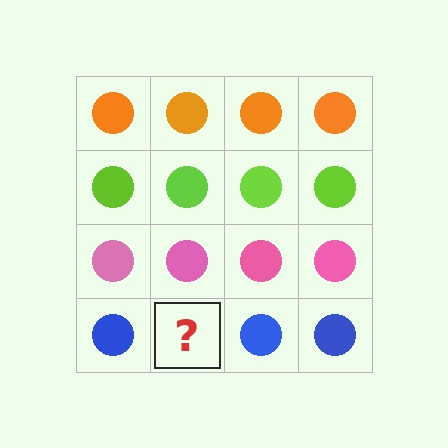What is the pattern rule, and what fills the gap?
The rule is that each row has a consistent color. The gap should be filled with a blue circle.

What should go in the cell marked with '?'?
The missing cell should contain a blue circle.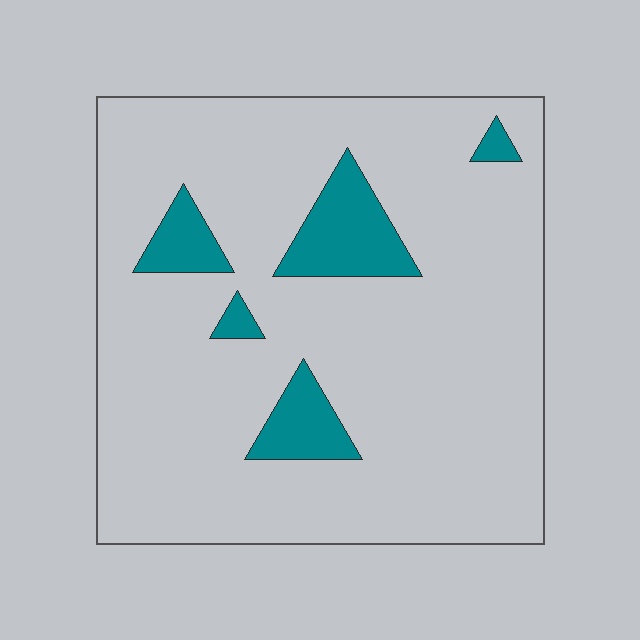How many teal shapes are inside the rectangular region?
5.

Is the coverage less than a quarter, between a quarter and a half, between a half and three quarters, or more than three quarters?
Less than a quarter.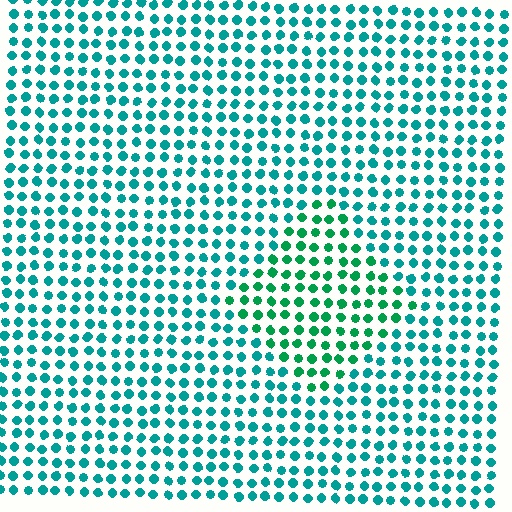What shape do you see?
I see a diamond.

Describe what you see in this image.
The image is filled with small teal elements in a uniform arrangement. A diamond-shaped region is visible where the elements are tinted to a slightly different hue, forming a subtle color boundary.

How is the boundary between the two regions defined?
The boundary is defined purely by a slight shift in hue (about 29 degrees). Spacing, size, and orientation are identical on both sides.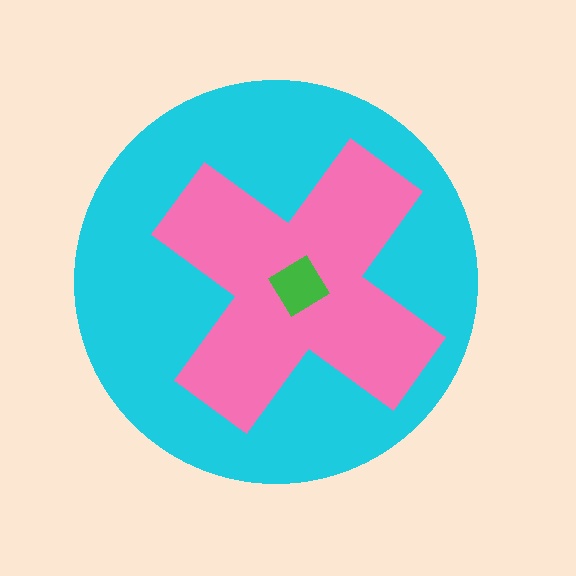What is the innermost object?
The green diamond.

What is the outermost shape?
The cyan circle.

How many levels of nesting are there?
3.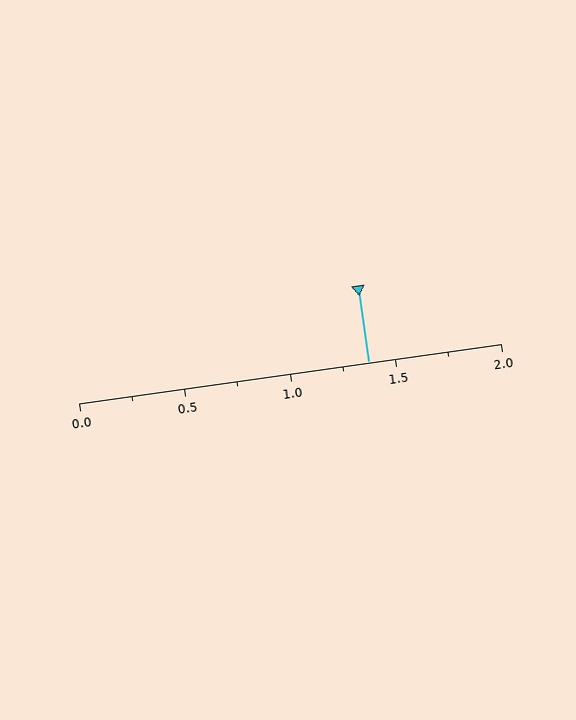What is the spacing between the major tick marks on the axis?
The major ticks are spaced 0.5 apart.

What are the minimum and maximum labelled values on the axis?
The axis runs from 0.0 to 2.0.